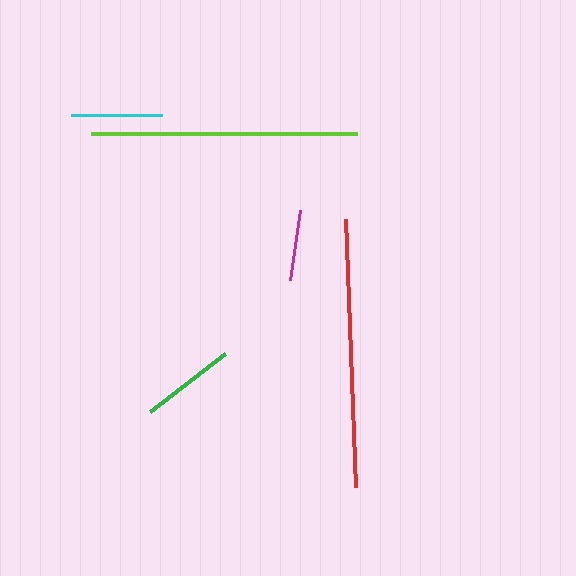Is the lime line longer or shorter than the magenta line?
The lime line is longer than the magenta line.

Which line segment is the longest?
The red line is the longest at approximately 268 pixels.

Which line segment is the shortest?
The magenta line is the shortest at approximately 71 pixels.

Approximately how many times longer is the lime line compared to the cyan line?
The lime line is approximately 2.9 times the length of the cyan line.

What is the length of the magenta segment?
The magenta segment is approximately 71 pixels long.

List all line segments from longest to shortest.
From longest to shortest: red, lime, green, cyan, magenta.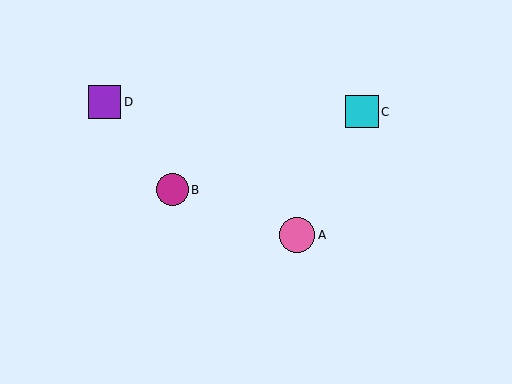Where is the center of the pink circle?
The center of the pink circle is at (297, 235).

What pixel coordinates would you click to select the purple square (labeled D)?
Click at (104, 102) to select the purple square D.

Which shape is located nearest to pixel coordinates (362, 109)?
The cyan square (labeled C) at (362, 112) is nearest to that location.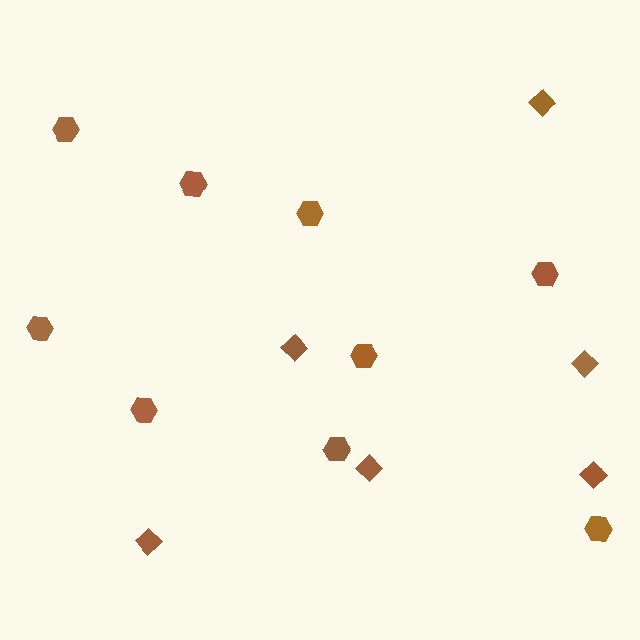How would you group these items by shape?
There are 2 groups: one group of hexagons (9) and one group of diamonds (6).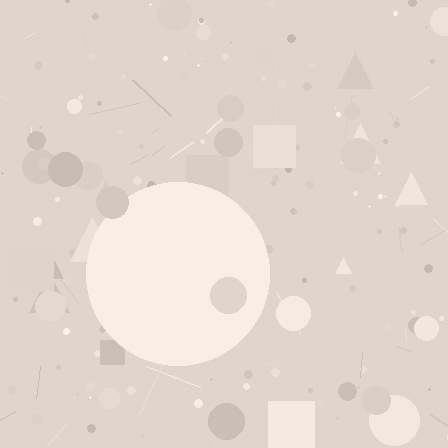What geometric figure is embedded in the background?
A circle is embedded in the background.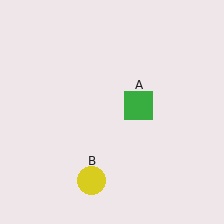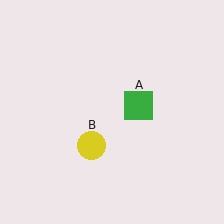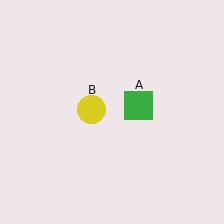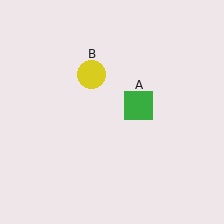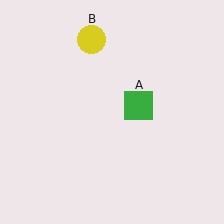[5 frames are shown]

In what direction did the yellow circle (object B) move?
The yellow circle (object B) moved up.